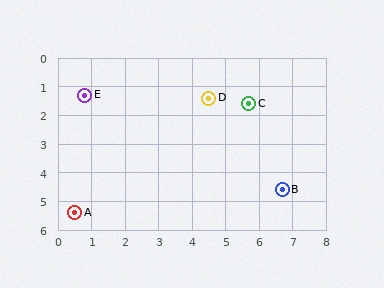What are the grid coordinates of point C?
Point C is at approximately (5.7, 1.6).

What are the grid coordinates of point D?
Point D is at approximately (4.5, 1.4).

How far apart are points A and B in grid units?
Points A and B are about 6.3 grid units apart.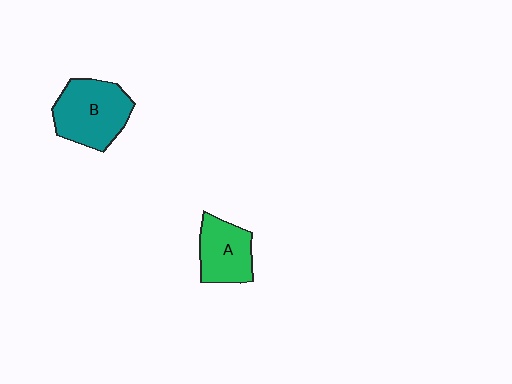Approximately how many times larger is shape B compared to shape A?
Approximately 1.4 times.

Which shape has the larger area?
Shape B (teal).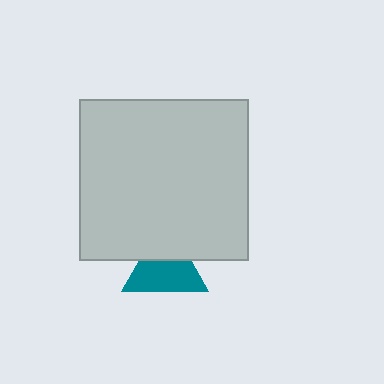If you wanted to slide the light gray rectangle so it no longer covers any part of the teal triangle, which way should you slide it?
Slide it up — that is the most direct way to separate the two shapes.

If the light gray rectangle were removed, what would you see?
You would see the complete teal triangle.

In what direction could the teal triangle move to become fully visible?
The teal triangle could move down. That would shift it out from behind the light gray rectangle entirely.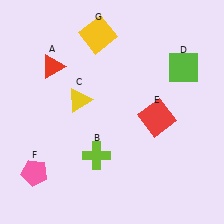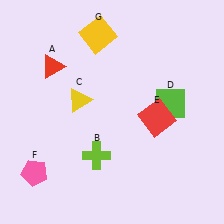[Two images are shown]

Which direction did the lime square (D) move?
The lime square (D) moved down.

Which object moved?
The lime square (D) moved down.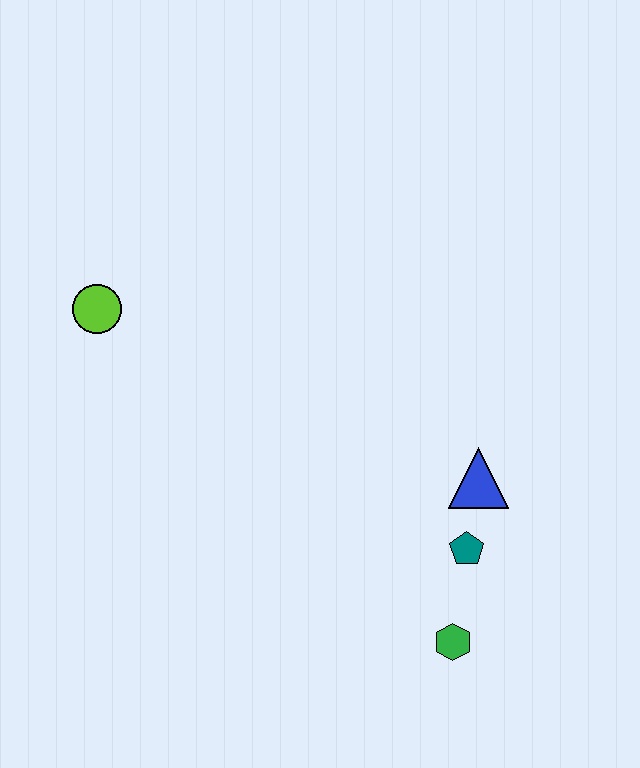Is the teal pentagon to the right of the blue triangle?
No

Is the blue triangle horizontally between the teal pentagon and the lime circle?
No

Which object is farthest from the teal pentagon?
The lime circle is farthest from the teal pentagon.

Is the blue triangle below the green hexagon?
No